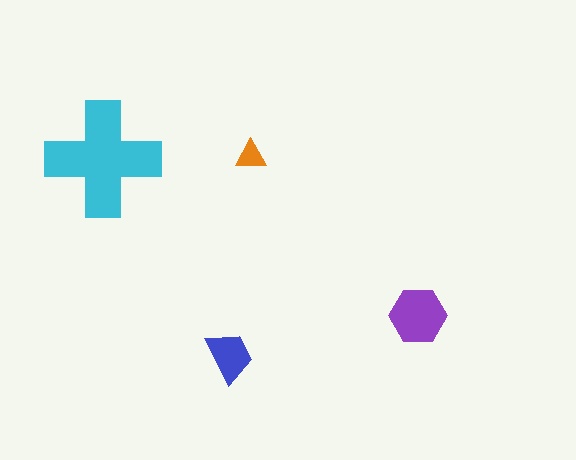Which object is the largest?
The cyan cross.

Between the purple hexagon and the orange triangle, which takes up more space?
The purple hexagon.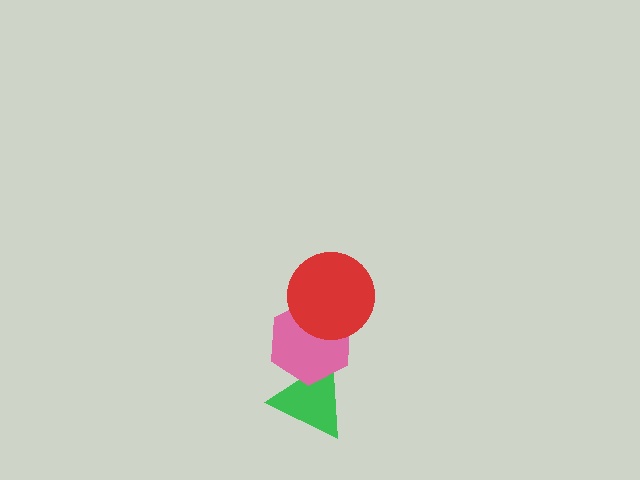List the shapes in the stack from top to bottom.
From top to bottom: the red circle, the pink hexagon, the green triangle.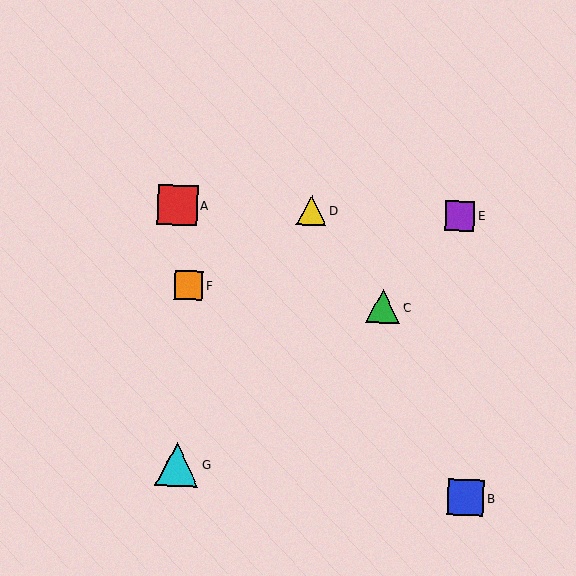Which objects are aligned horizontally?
Objects A, D, E are aligned horizontally.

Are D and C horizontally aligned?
No, D is at y≈210 and C is at y≈306.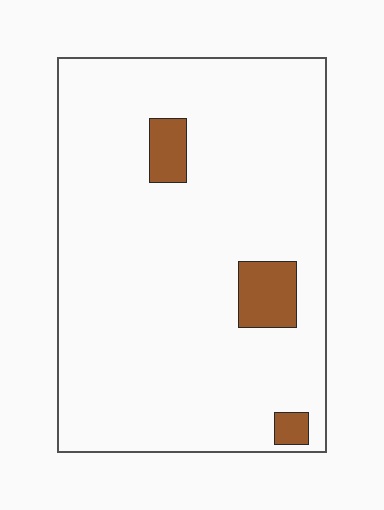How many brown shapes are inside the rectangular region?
3.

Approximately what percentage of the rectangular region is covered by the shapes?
Approximately 5%.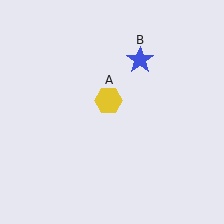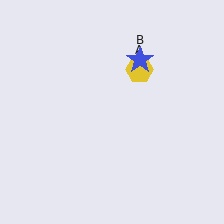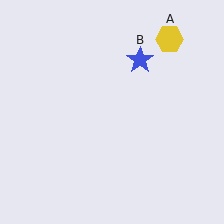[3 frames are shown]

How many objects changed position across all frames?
1 object changed position: yellow hexagon (object A).